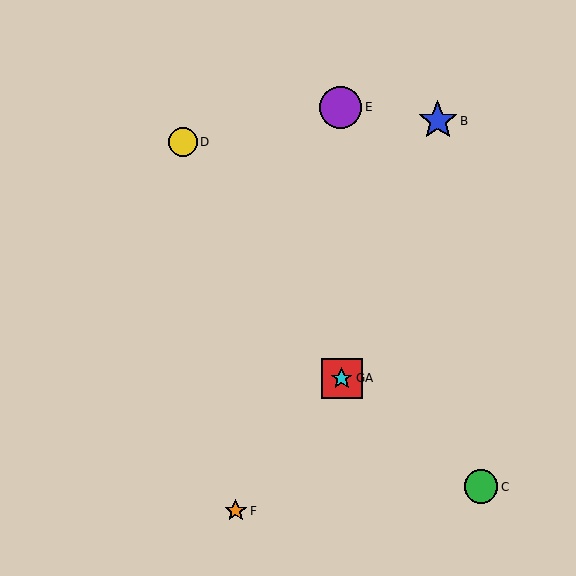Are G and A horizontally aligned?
Yes, both are at y≈378.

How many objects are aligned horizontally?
2 objects (A, G) are aligned horizontally.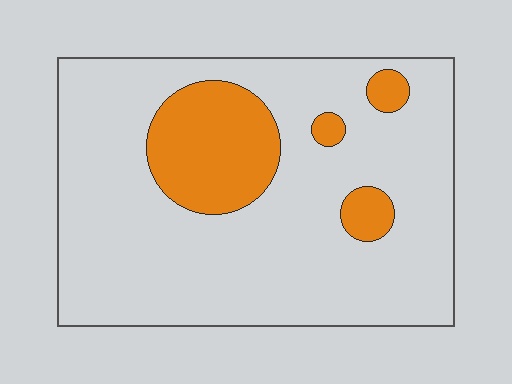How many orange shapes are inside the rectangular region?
4.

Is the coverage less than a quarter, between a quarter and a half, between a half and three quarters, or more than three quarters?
Less than a quarter.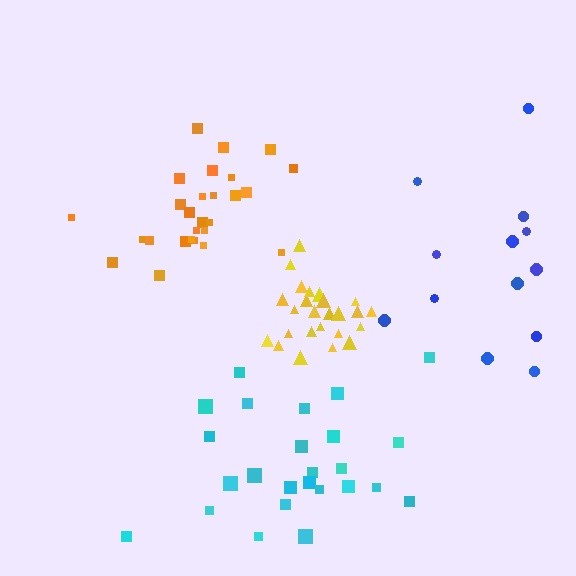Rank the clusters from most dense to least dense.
yellow, orange, cyan, blue.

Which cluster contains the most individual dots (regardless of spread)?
Orange (28).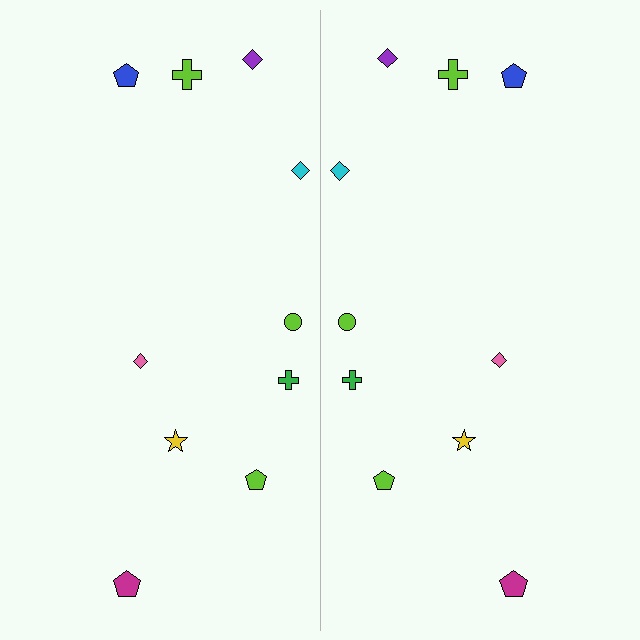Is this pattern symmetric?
Yes, this pattern has bilateral (reflection) symmetry.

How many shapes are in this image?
There are 20 shapes in this image.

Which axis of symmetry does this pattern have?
The pattern has a vertical axis of symmetry running through the center of the image.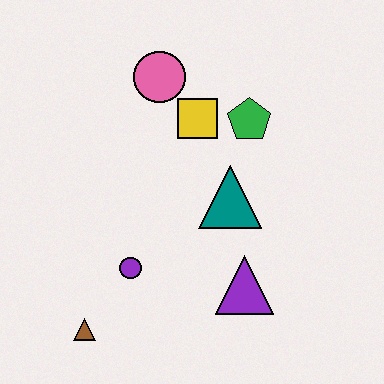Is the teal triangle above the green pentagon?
No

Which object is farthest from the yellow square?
The brown triangle is farthest from the yellow square.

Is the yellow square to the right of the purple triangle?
No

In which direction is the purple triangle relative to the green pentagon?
The purple triangle is below the green pentagon.